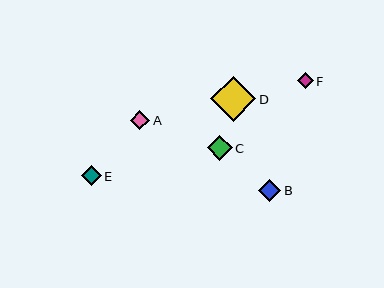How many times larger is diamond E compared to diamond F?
Diamond E is approximately 1.2 times the size of diamond F.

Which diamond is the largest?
Diamond D is the largest with a size of approximately 45 pixels.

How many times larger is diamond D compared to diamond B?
Diamond D is approximately 2.0 times the size of diamond B.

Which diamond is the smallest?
Diamond F is the smallest with a size of approximately 16 pixels.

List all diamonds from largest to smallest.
From largest to smallest: D, C, B, A, E, F.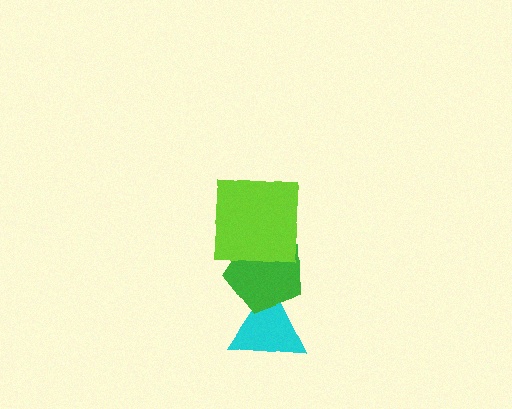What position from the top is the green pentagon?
The green pentagon is 2nd from the top.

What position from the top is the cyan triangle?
The cyan triangle is 3rd from the top.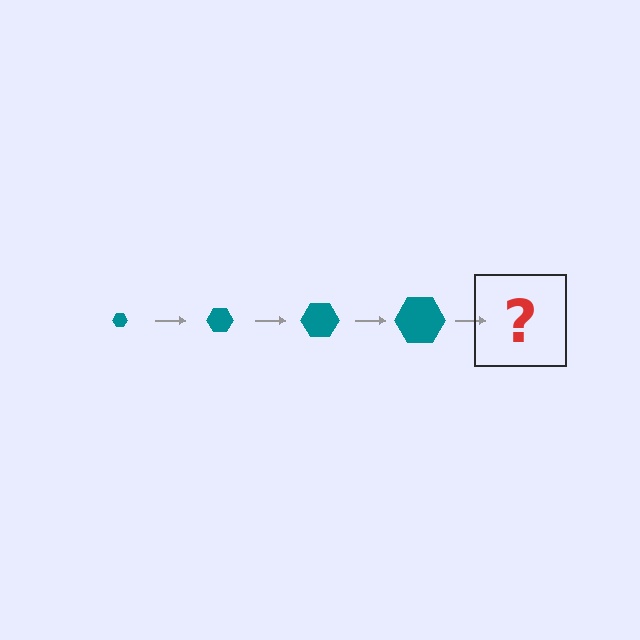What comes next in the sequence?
The next element should be a teal hexagon, larger than the previous one.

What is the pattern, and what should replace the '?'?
The pattern is that the hexagon gets progressively larger each step. The '?' should be a teal hexagon, larger than the previous one.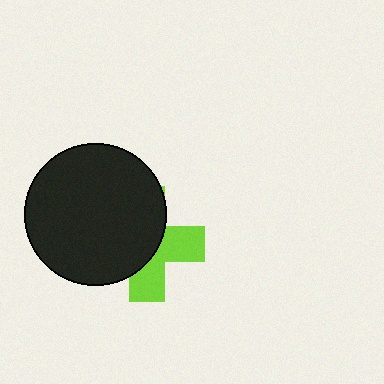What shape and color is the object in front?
The object in front is a black circle.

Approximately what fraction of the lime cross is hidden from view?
Roughly 58% of the lime cross is hidden behind the black circle.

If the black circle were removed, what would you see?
You would see the complete lime cross.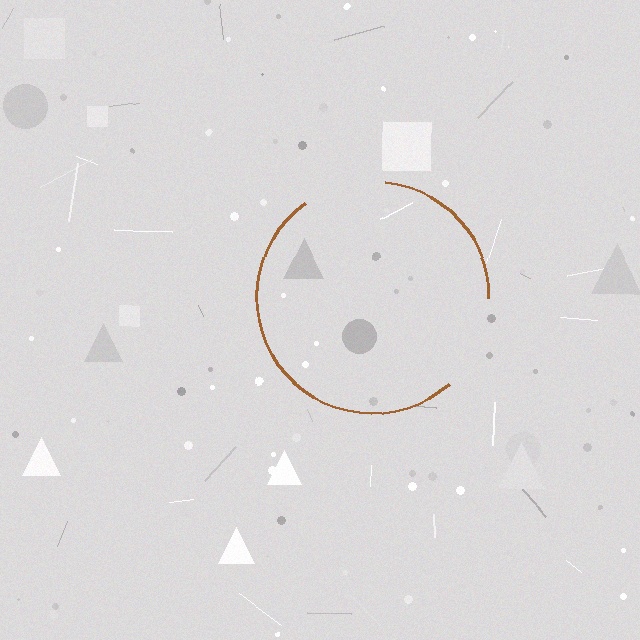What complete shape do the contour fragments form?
The contour fragments form a circle.